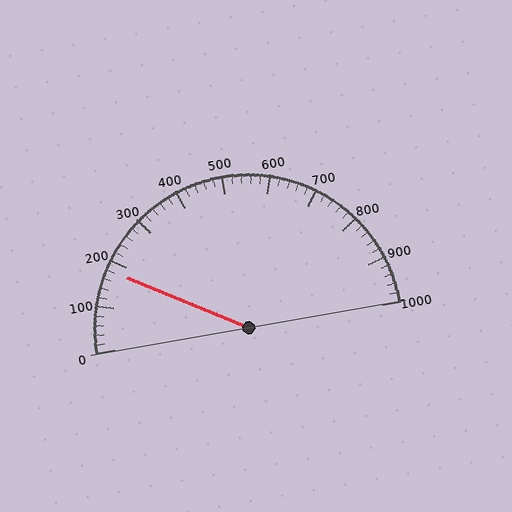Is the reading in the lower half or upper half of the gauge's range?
The reading is in the lower half of the range (0 to 1000).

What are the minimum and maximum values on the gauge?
The gauge ranges from 0 to 1000.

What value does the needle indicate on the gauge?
The needle indicates approximately 180.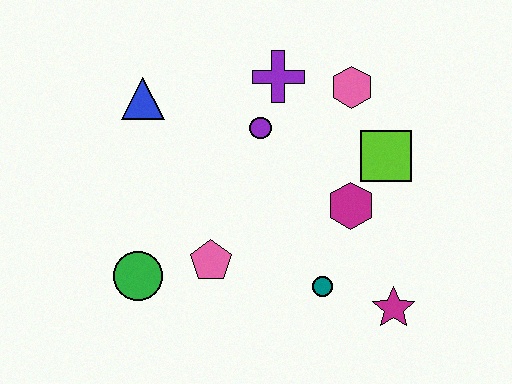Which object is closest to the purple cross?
The purple circle is closest to the purple cross.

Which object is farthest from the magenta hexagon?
The blue triangle is farthest from the magenta hexagon.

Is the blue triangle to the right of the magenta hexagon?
No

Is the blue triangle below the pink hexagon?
Yes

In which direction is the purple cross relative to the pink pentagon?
The purple cross is above the pink pentagon.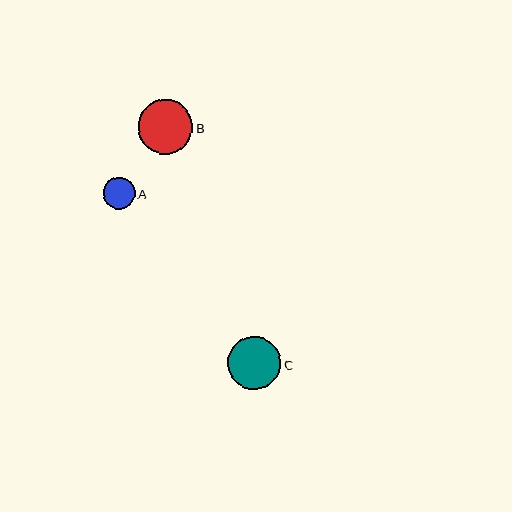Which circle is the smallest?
Circle A is the smallest with a size of approximately 32 pixels.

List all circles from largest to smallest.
From largest to smallest: B, C, A.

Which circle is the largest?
Circle B is the largest with a size of approximately 55 pixels.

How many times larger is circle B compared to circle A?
Circle B is approximately 1.7 times the size of circle A.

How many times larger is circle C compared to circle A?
Circle C is approximately 1.6 times the size of circle A.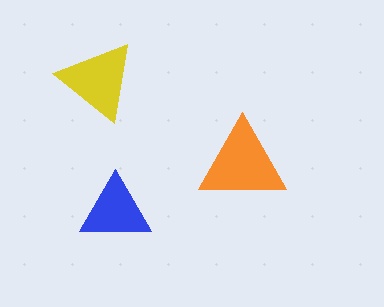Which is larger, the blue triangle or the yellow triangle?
The yellow one.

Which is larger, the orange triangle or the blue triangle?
The orange one.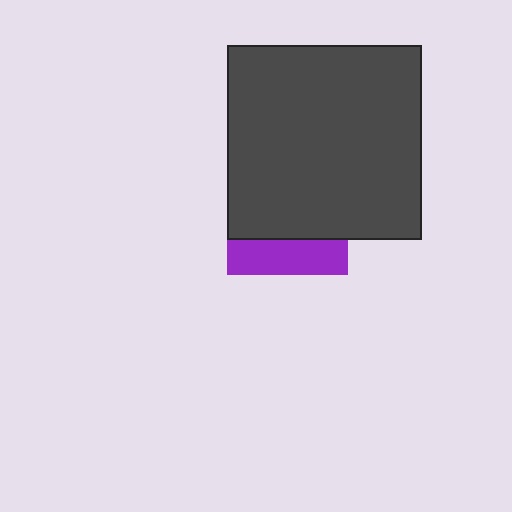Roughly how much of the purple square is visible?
A small part of it is visible (roughly 30%).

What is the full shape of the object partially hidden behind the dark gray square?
The partially hidden object is a purple square.